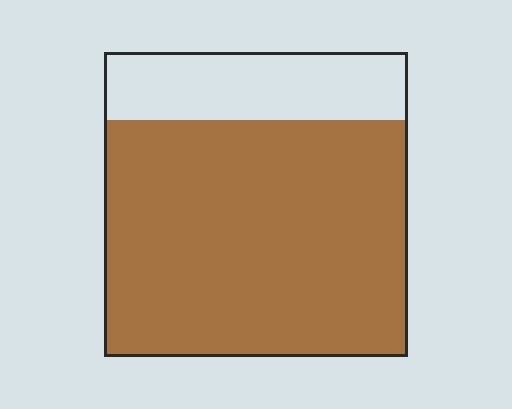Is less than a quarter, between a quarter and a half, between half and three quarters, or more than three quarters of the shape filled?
More than three quarters.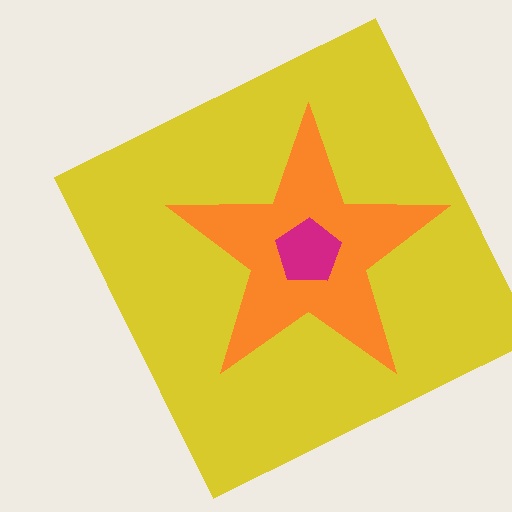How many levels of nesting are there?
3.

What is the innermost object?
The magenta pentagon.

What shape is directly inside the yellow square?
The orange star.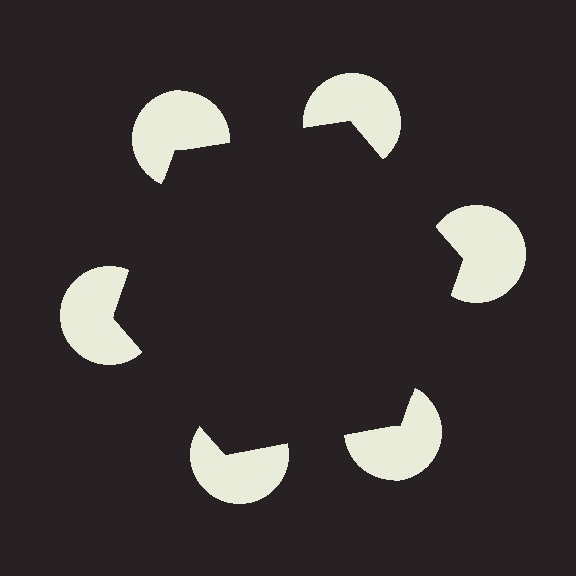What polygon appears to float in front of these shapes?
An illusory hexagon — its edges are inferred from the aligned wedge cuts in the pac-man discs, not physically drawn.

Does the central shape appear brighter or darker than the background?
It typically appears slightly darker than the background, even though no actual brightness change is drawn.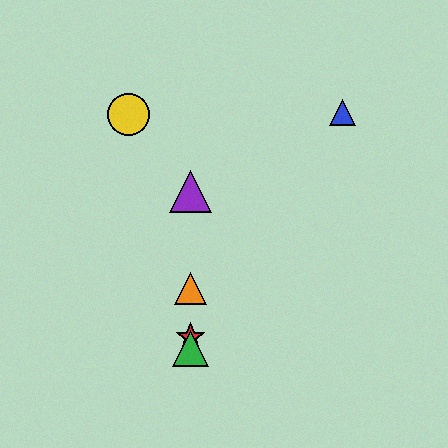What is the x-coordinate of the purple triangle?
The purple triangle is at x≈190.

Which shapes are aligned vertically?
The red star, the green triangle, the purple triangle, the orange triangle are aligned vertically.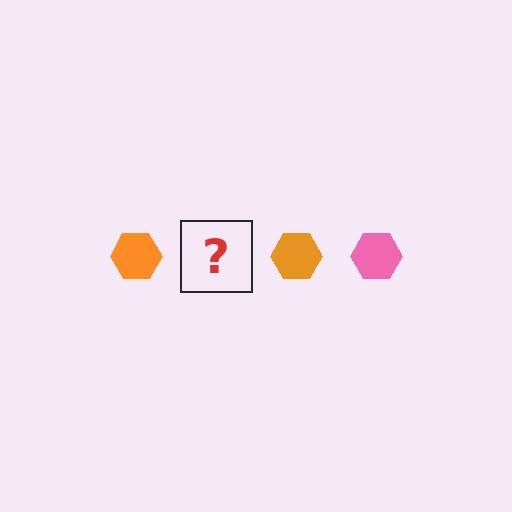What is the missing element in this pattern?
The missing element is a pink hexagon.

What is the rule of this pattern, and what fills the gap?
The rule is that the pattern cycles through orange, pink hexagons. The gap should be filled with a pink hexagon.